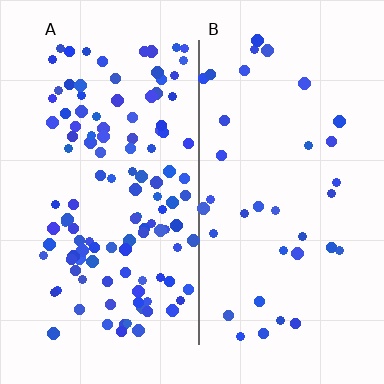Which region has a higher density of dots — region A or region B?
A (the left).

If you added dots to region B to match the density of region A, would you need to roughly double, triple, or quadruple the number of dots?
Approximately triple.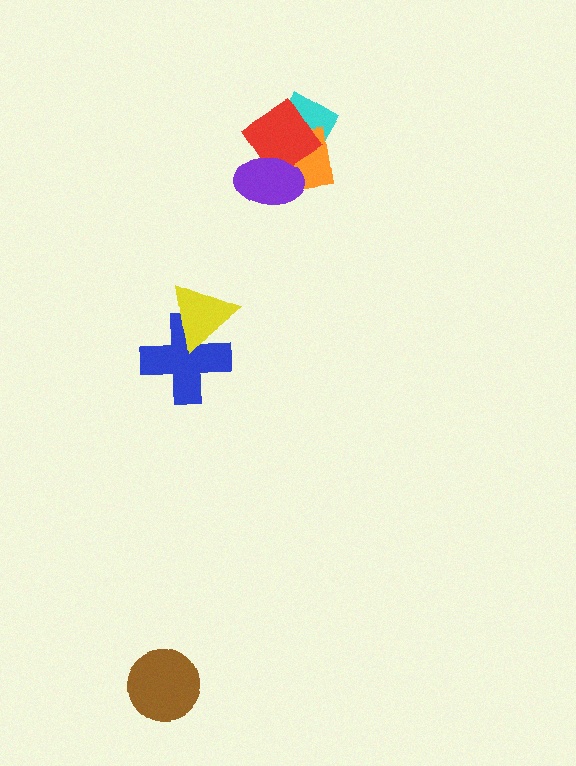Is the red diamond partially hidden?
Yes, it is partially covered by another shape.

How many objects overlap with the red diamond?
3 objects overlap with the red diamond.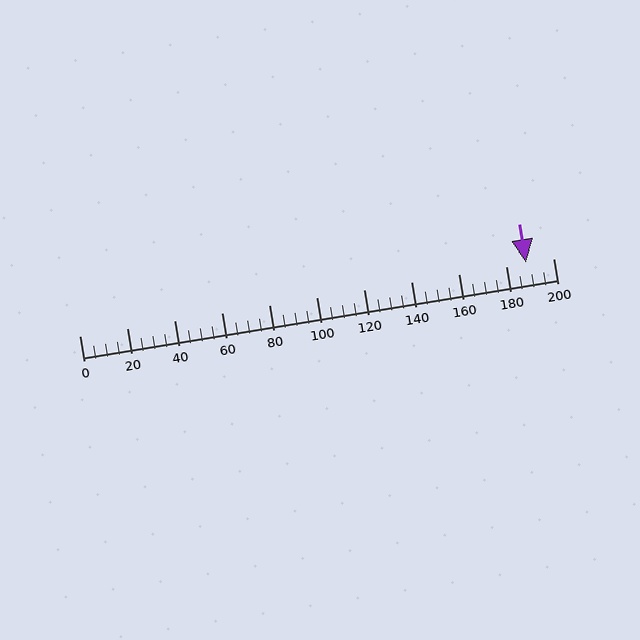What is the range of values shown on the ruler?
The ruler shows values from 0 to 200.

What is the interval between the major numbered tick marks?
The major tick marks are spaced 20 units apart.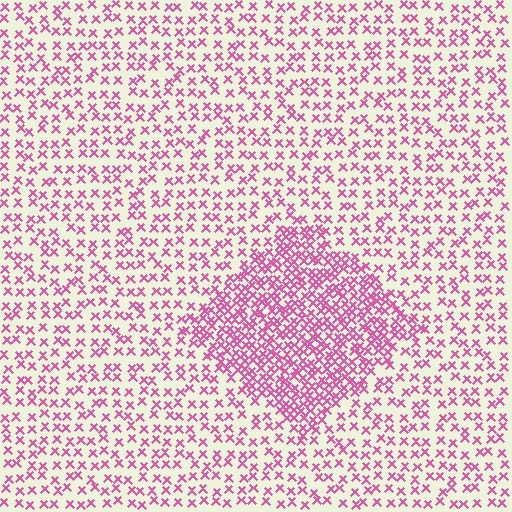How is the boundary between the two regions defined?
The boundary is defined by a change in element density (approximately 2.2x ratio). All elements are the same color, size, and shape.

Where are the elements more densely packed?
The elements are more densely packed inside the diamond boundary.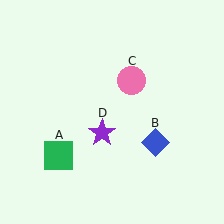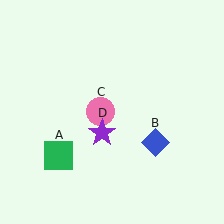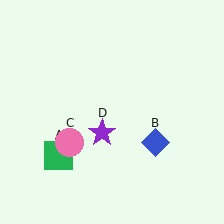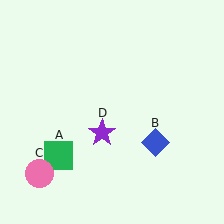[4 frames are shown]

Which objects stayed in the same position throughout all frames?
Green square (object A) and blue diamond (object B) and purple star (object D) remained stationary.